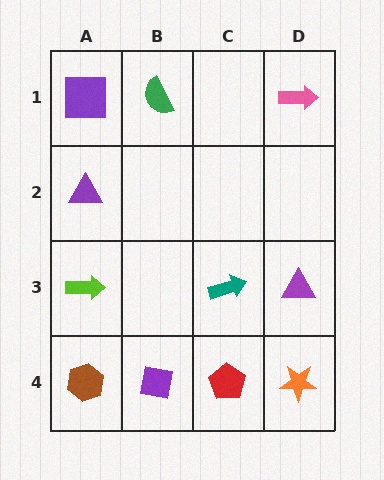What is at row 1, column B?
A green semicircle.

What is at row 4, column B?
A purple square.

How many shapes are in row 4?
4 shapes.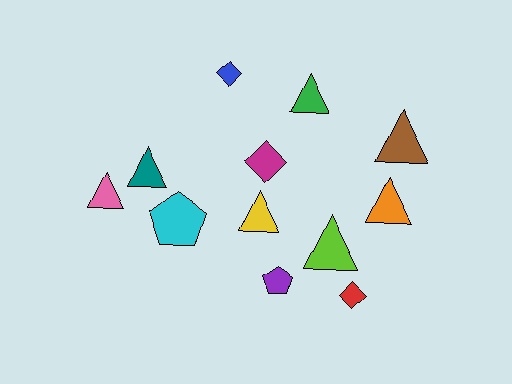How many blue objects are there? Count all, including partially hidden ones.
There is 1 blue object.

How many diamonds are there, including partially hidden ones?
There are 3 diamonds.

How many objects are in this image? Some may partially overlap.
There are 12 objects.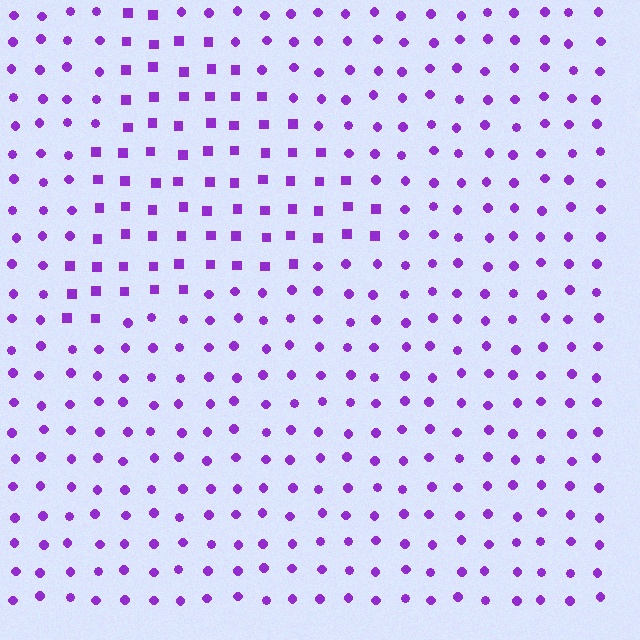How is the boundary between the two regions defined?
The boundary is defined by a change in element shape: squares inside vs. circles outside. All elements share the same color and spacing.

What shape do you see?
I see a triangle.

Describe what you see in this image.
The image is filled with small purple elements arranged in a uniform grid. A triangle-shaped region contains squares, while the surrounding area contains circles. The boundary is defined purely by the change in element shape.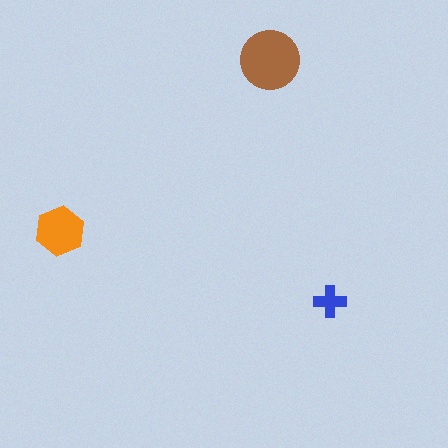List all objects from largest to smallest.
The brown circle, the orange hexagon, the blue cross.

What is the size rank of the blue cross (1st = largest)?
3rd.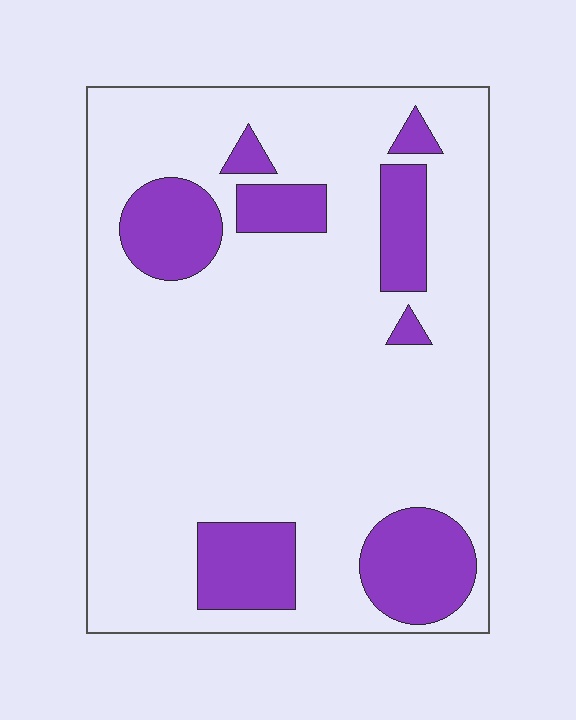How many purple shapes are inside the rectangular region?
8.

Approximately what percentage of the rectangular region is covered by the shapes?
Approximately 20%.